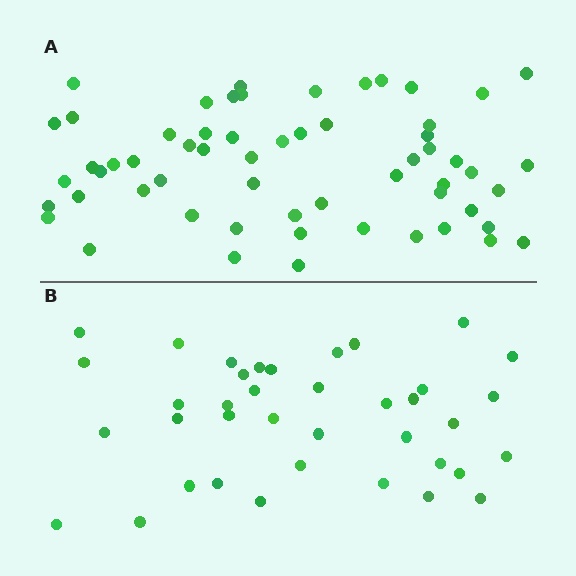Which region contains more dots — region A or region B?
Region A (the top region) has more dots.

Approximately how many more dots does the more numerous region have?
Region A has approximately 20 more dots than region B.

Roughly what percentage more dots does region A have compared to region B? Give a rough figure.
About 55% more.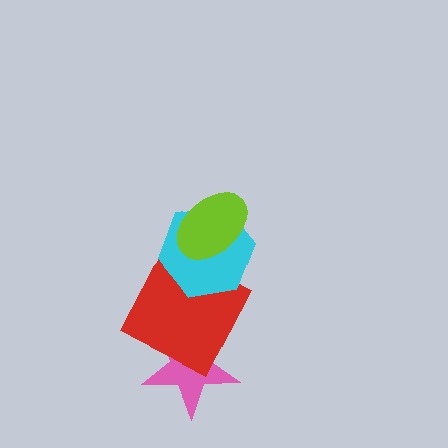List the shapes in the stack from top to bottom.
From top to bottom: the lime ellipse, the cyan hexagon, the red square, the pink star.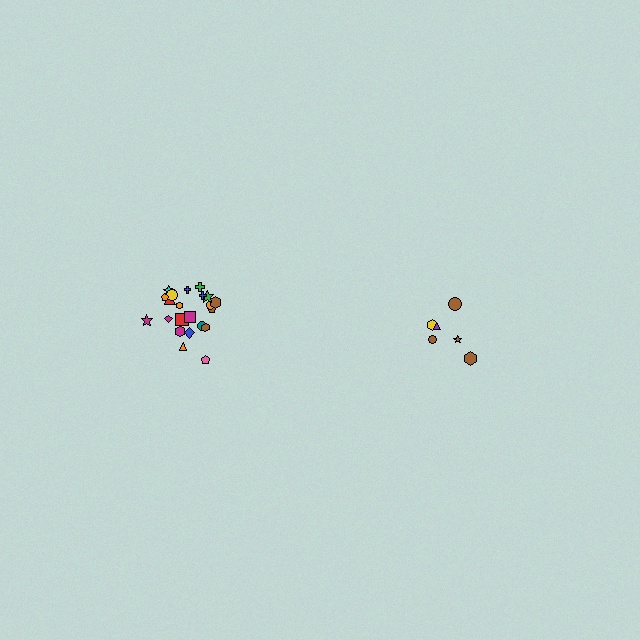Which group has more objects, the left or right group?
The left group.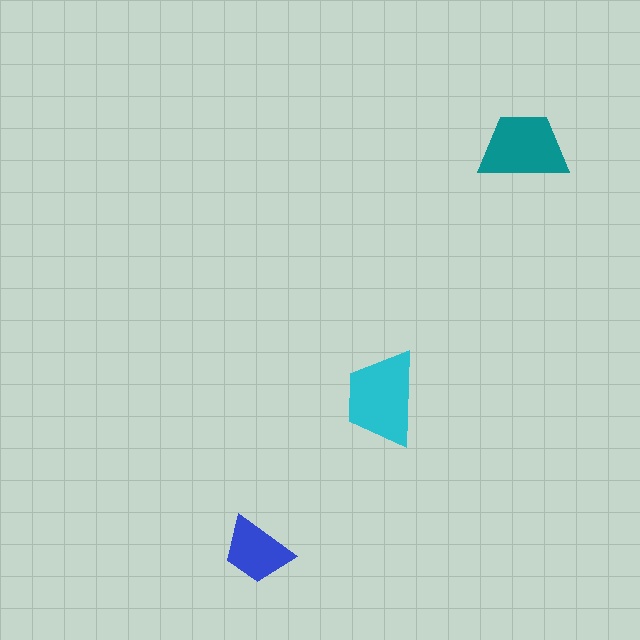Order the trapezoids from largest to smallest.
the cyan one, the teal one, the blue one.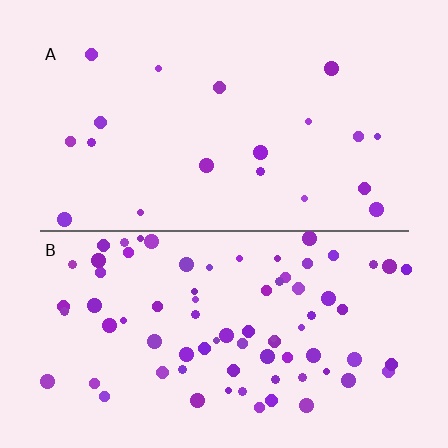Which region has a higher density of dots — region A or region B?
B (the bottom).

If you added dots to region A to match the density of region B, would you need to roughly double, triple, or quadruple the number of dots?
Approximately quadruple.